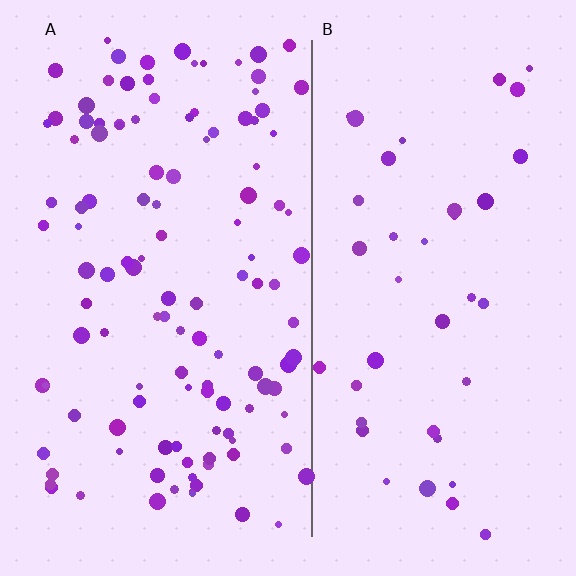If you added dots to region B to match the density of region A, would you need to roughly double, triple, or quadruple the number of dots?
Approximately triple.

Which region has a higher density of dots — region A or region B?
A (the left).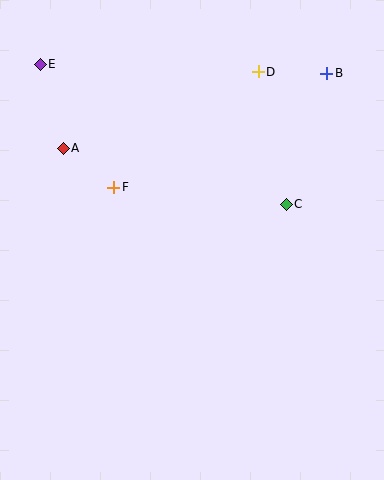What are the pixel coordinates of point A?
Point A is at (63, 148).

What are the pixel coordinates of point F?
Point F is at (114, 187).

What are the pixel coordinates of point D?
Point D is at (258, 72).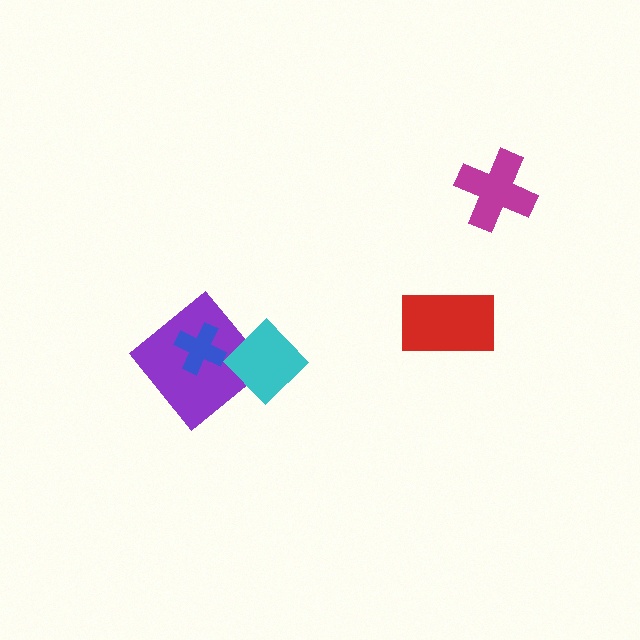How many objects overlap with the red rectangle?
0 objects overlap with the red rectangle.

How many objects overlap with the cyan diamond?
1 object overlaps with the cyan diamond.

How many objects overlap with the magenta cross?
0 objects overlap with the magenta cross.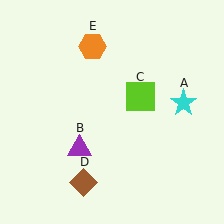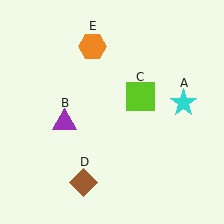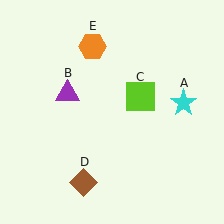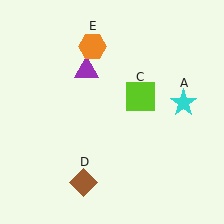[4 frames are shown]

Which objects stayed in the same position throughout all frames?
Cyan star (object A) and lime square (object C) and brown diamond (object D) and orange hexagon (object E) remained stationary.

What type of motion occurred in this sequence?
The purple triangle (object B) rotated clockwise around the center of the scene.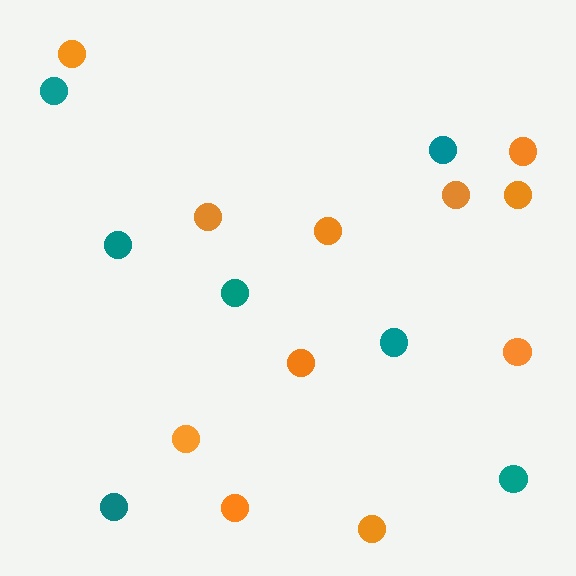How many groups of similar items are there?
There are 2 groups: one group of orange circles (11) and one group of teal circles (7).